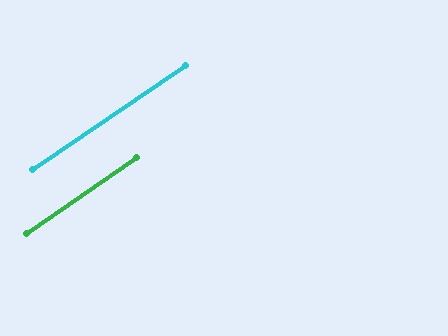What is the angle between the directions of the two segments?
Approximately 1 degree.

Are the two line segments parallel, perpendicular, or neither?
Parallel — their directions differ by only 0.9°.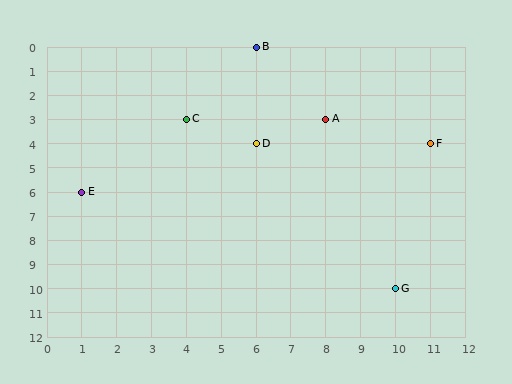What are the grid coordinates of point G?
Point G is at grid coordinates (10, 10).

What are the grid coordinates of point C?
Point C is at grid coordinates (4, 3).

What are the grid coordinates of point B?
Point B is at grid coordinates (6, 0).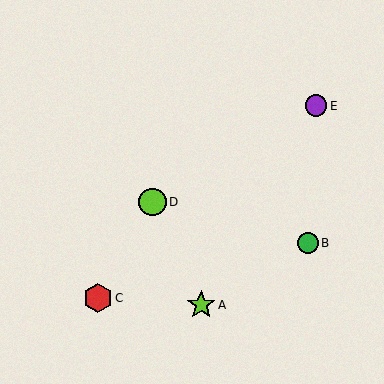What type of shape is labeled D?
Shape D is a lime circle.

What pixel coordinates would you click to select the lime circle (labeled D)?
Click at (152, 202) to select the lime circle D.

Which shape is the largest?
The red hexagon (labeled C) is the largest.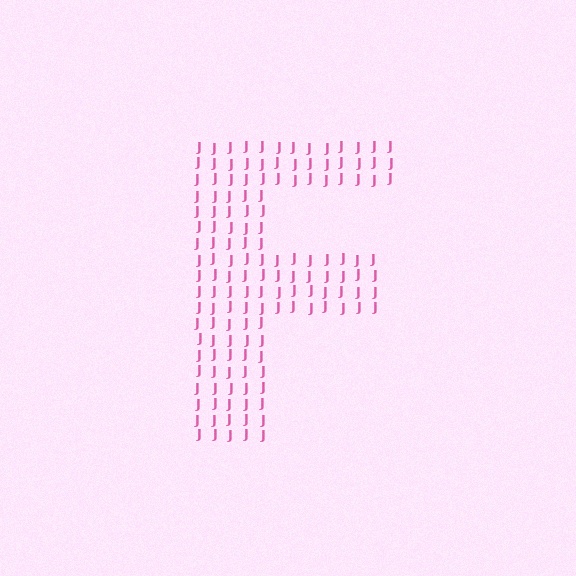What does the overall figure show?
The overall figure shows the letter F.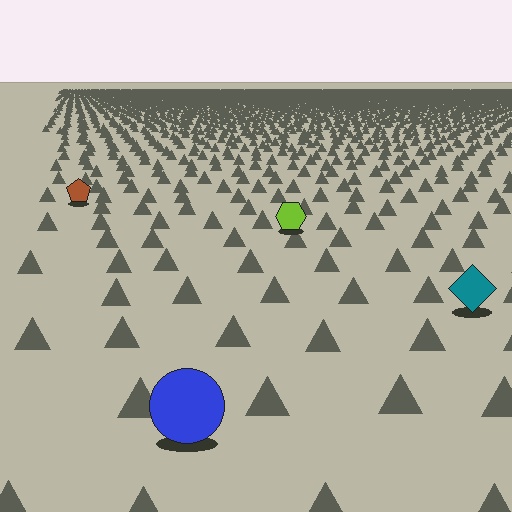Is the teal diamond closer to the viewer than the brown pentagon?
Yes. The teal diamond is closer — you can tell from the texture gradient: the ground texture is coarser near it.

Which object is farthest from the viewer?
The brown pentagon is farthest from the viewer. It appears smaller and the ground texture around it is denser.